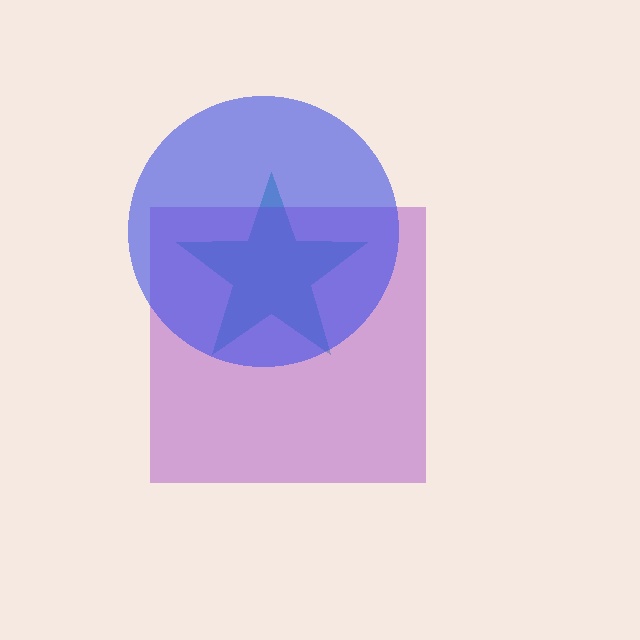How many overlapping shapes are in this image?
There are 3 overlapping shapes in the image.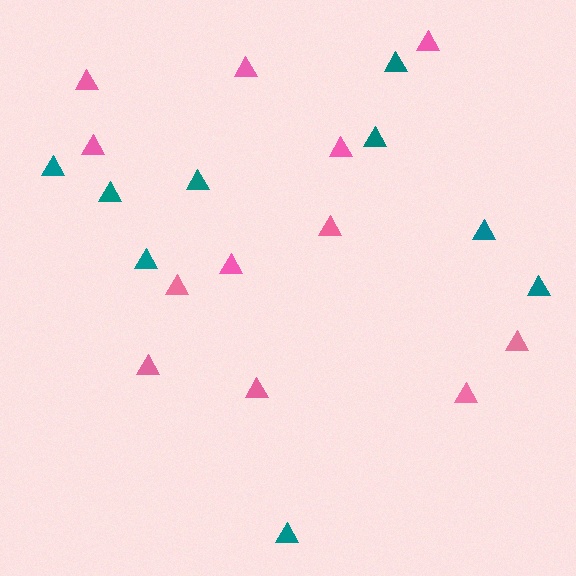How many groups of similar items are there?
There are 2 groups: one group of pink triangles (12) and one group of teal triangles (9).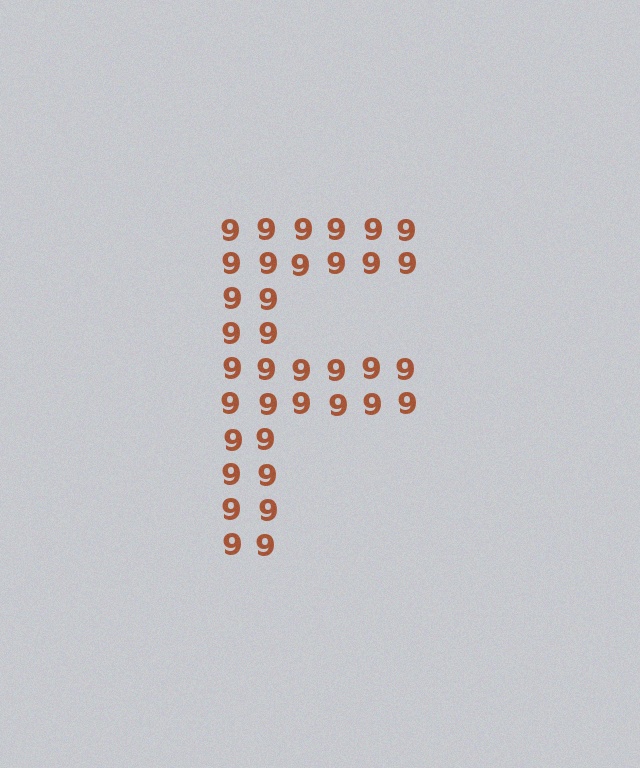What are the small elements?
The small elements are digit 9's.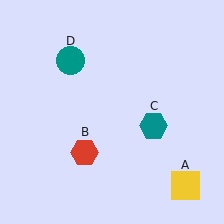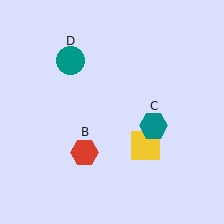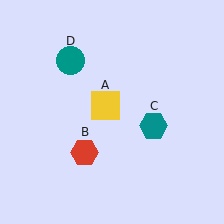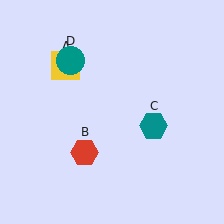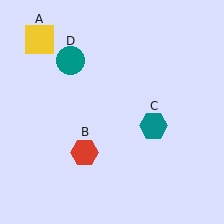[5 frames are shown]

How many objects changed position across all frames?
1 object changed position: yellow square (object A).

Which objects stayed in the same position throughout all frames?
Red hexagon (object B) and teal hexagon (object C) and teal circle (object D) remained stationary.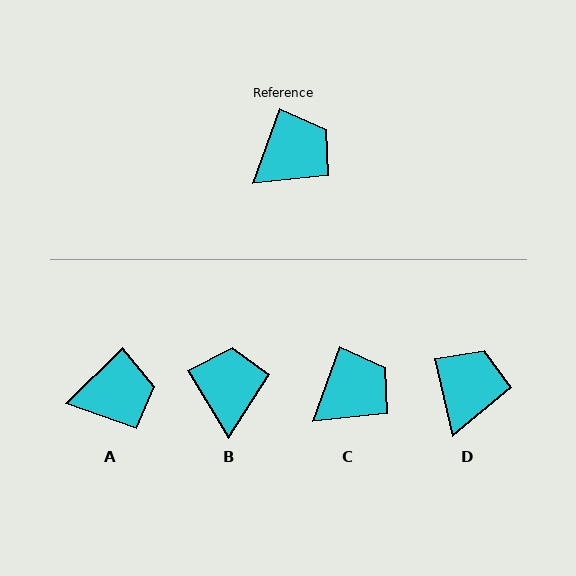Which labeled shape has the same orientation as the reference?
C.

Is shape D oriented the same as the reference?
No, it is off by about 33 degrees.